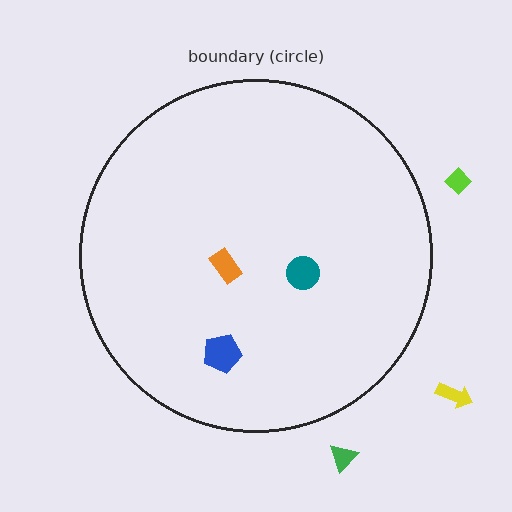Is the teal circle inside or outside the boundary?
Inside.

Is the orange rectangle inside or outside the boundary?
Inside.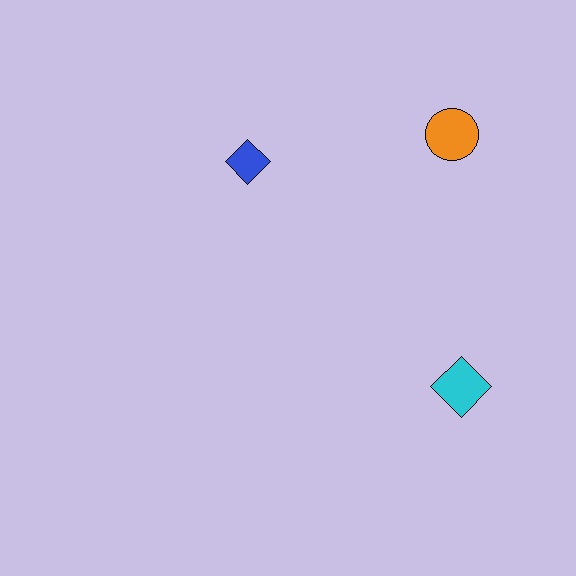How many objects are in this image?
There are 3 objects.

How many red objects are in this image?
There are no red objects.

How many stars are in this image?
There are no stars.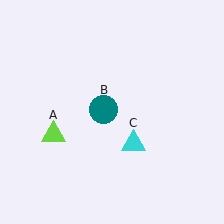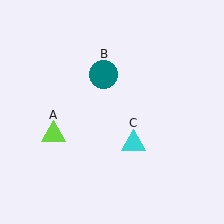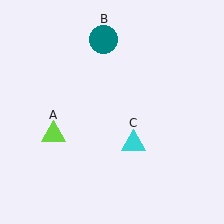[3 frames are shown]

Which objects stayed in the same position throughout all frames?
Lime triangle (object A) and cyan triangle (object C) remained stationary.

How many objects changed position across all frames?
1 object changed position: teal circle (object B).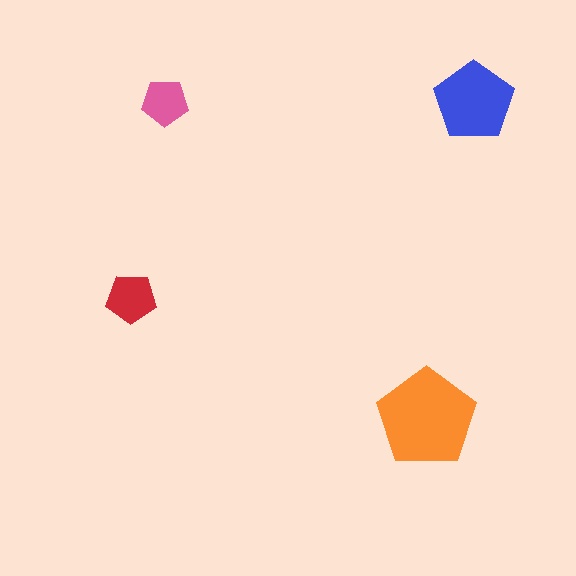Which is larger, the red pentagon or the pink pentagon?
The red one.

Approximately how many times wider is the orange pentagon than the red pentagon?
About 2 times wider.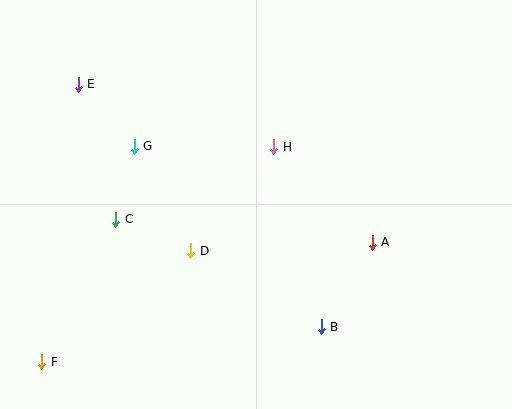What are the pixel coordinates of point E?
Point E is at (78, 84).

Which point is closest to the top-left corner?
Point E is closest to the top-left corner.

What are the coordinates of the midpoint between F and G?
The midpoint between F and G is at (88, 254).